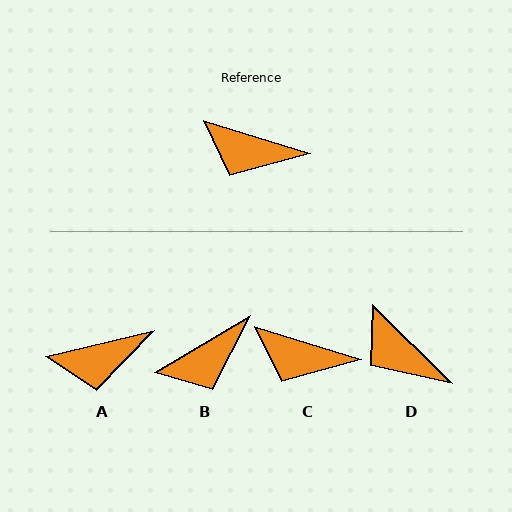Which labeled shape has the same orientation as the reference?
C.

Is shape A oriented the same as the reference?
No, it is off by about 31 degrees.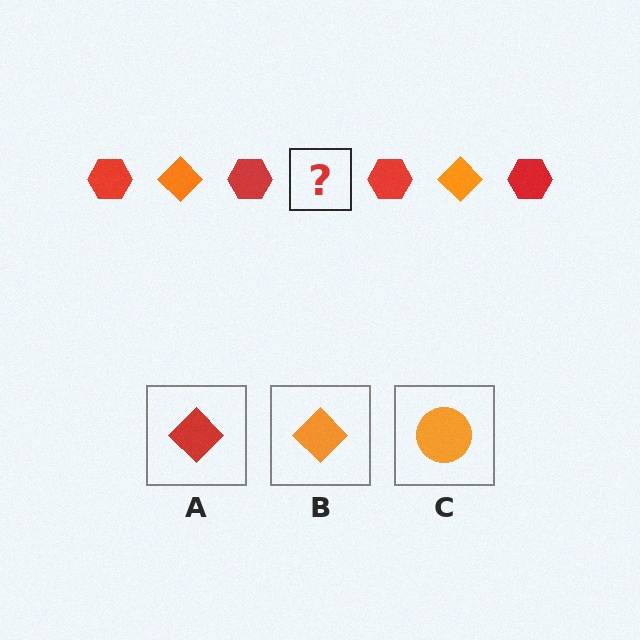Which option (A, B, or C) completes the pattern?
B.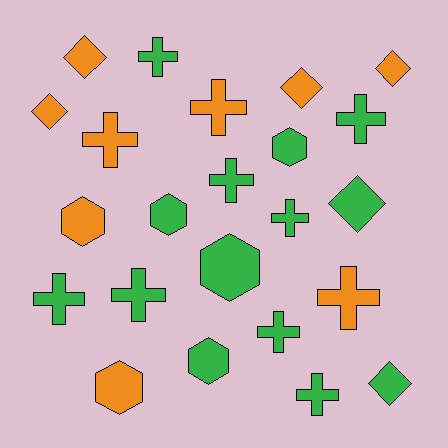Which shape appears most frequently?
Cross, with 11 objects.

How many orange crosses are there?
There are 3 orange crosses.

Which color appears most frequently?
Green, with 14 objects.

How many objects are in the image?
There are 23 objects.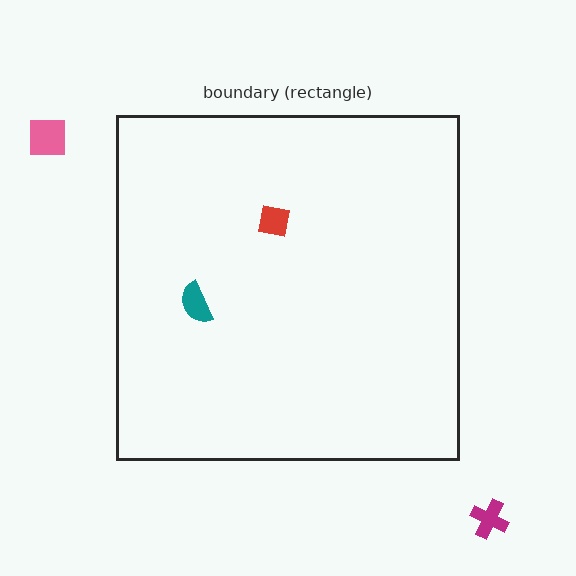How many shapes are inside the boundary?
2 inside, 2 outside.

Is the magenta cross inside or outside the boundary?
Outside.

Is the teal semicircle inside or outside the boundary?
Inside.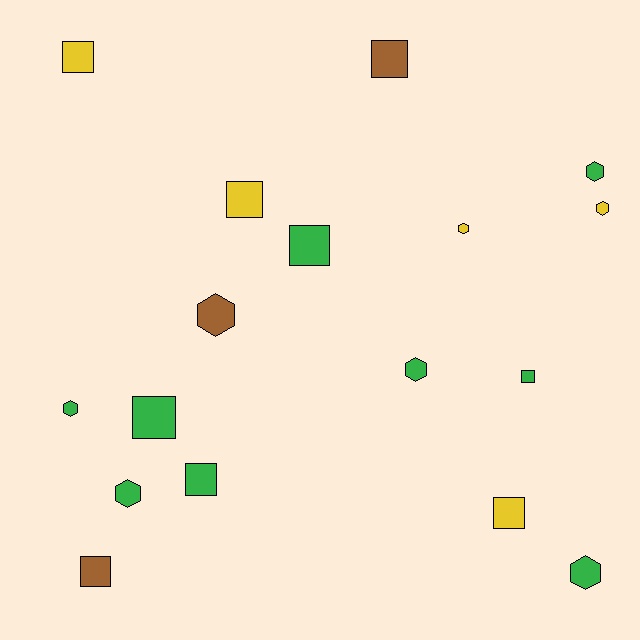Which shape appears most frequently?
Square, with 9 objects.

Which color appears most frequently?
Green, with 9 objects.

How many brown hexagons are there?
There is 1 brown hexagon.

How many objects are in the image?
There are 17 objects.